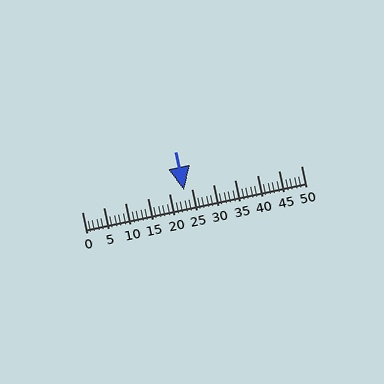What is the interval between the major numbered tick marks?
The major tick marks are spaced 5 units apart.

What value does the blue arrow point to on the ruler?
The blue arrow points to approximately 23.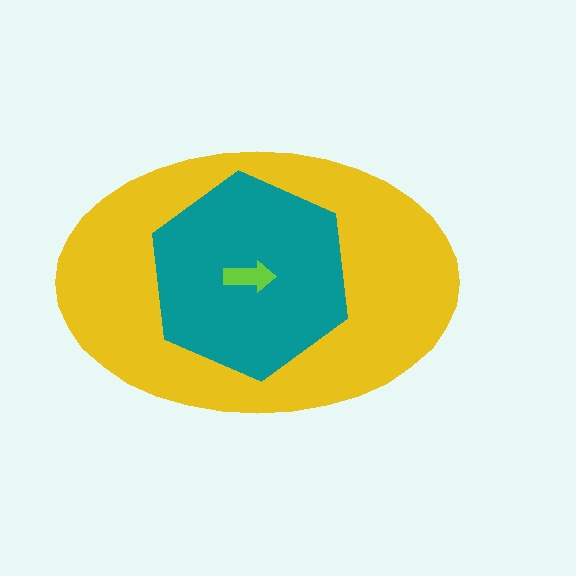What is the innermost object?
The lime arrow.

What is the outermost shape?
The yellow ellipse.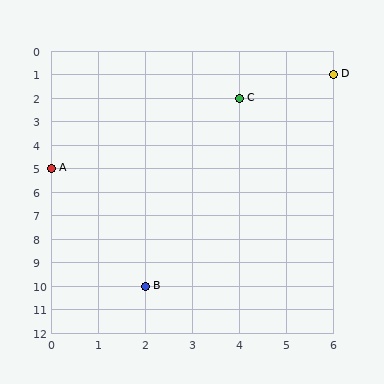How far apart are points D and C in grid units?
Points D and C are 2 columns and 1 row apart (about 2.2 grid units diagonally).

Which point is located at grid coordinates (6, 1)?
Point D is at (6, 1).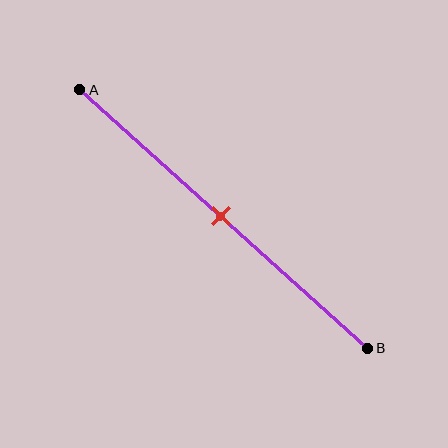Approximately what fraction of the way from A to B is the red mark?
The red mark is approximately 50% of the way from A to B.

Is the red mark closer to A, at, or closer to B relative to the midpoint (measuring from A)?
The red mark is approximately at the midpoint of segment AB.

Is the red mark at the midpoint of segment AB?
Yes, the mark is approximately at the midpoint.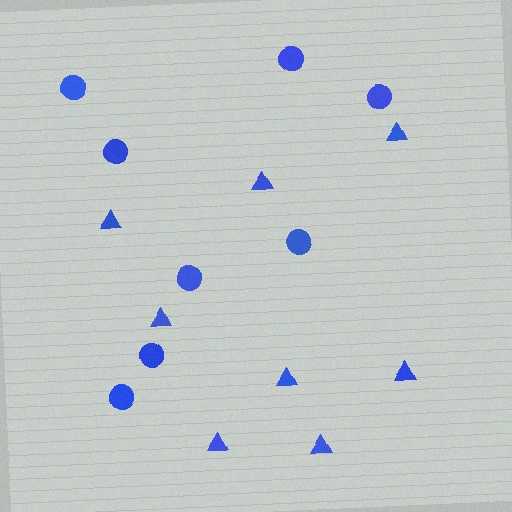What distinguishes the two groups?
There are 2 groups: one group of triangles (8) and one group of circles (8).